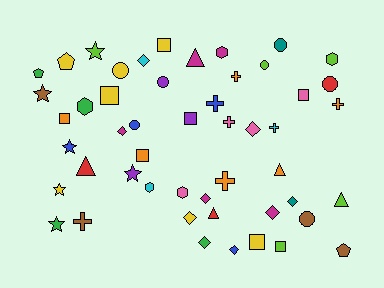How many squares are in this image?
There are 8 squares.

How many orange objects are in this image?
There are 6 orange objects.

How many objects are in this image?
There are 50 objects.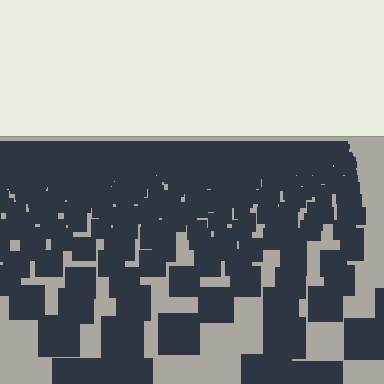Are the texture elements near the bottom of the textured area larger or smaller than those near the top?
Larger. Near the bottom, elements are closer to the viewer and appear at a bigger on-screen size.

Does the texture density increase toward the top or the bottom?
Density increases toward the top.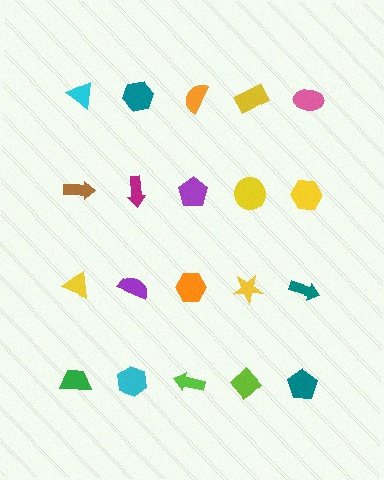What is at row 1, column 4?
A yellow rectangle.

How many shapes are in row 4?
5 shapes.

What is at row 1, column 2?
A teal hexagon.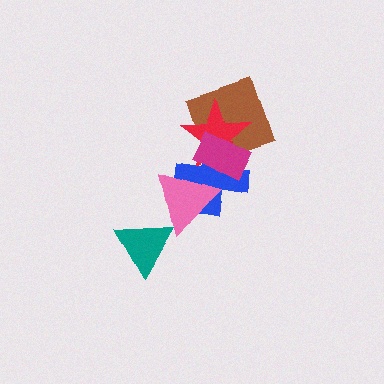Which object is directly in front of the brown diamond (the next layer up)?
The red star is directly in front of the brown diamond.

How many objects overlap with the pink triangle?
2 objects overlap with the pink triangle.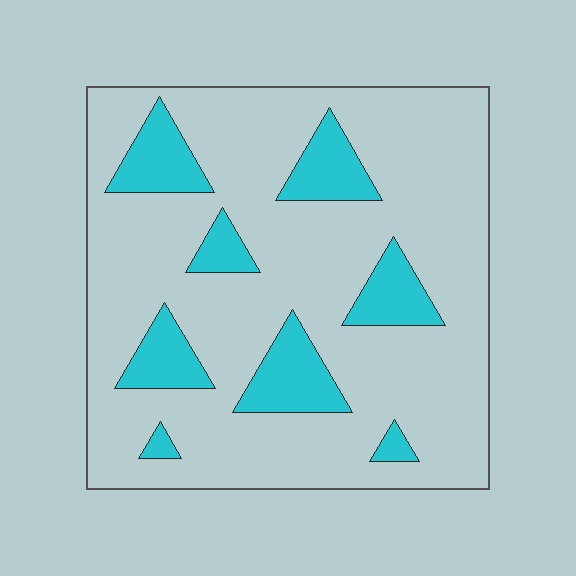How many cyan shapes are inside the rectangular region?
8.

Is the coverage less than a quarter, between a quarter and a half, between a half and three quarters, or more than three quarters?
Less than a quarter.